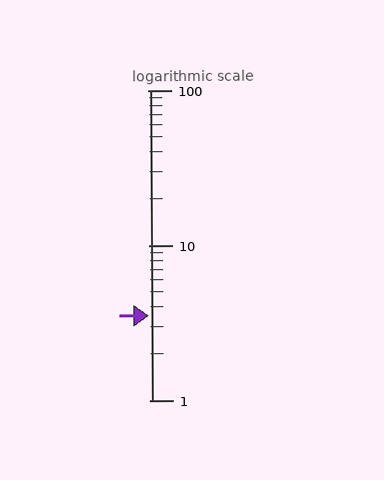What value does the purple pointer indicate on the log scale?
The pointer indicates approximately 3.5.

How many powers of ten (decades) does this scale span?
The scale spans 2 decades, from 1 to 100.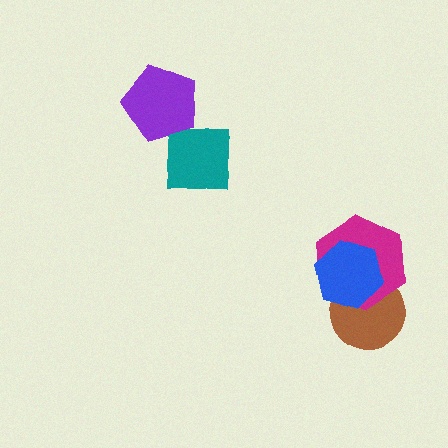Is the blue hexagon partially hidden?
No, no other shape covers it.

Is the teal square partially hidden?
Yes, it is partially covered by another shape.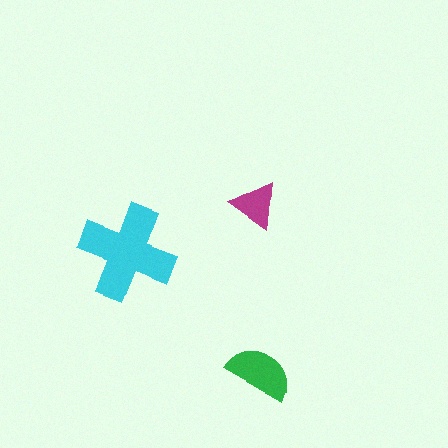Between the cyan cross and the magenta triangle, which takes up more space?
The cyan cross.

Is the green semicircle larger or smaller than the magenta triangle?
Larger.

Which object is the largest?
The cyan cross.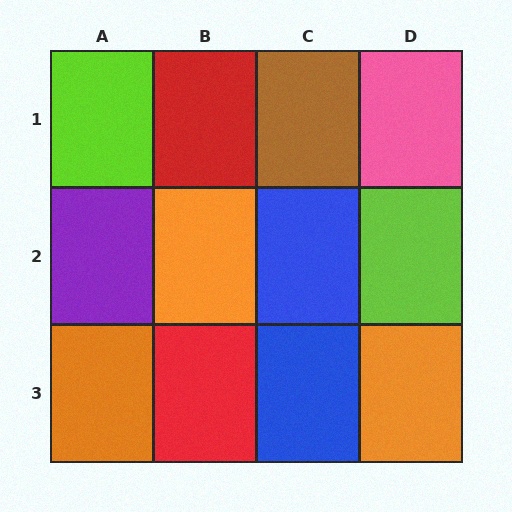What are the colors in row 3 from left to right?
Orange, red, blue, orange.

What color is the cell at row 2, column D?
Lime.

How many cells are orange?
3 cells are orange.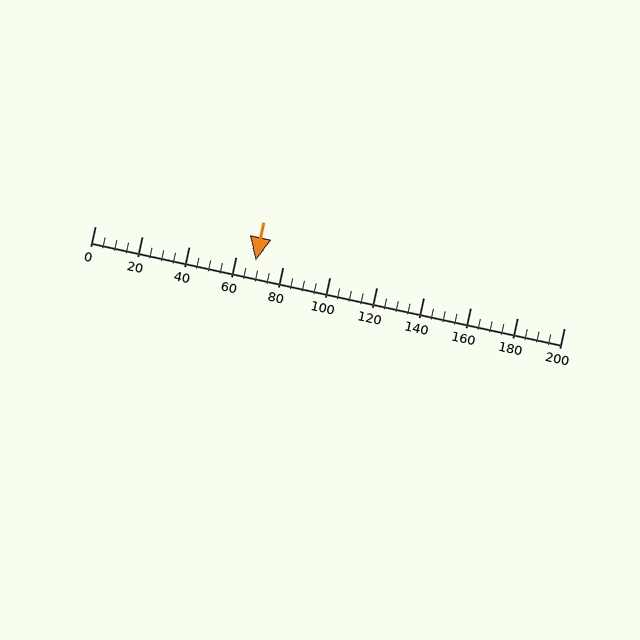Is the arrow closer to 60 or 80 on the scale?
The arrow is closer to 60.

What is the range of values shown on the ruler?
The ruler shows values from 0 to 200.